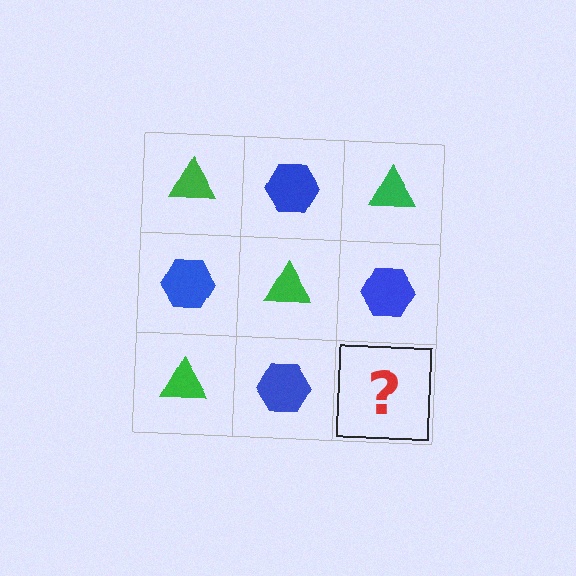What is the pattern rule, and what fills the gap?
The rule is that it alternates green triangle and blue hexagon in a checkerboard pattern. The gap should be filled with a green triangle.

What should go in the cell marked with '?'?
The missing cell should contain a green triangle.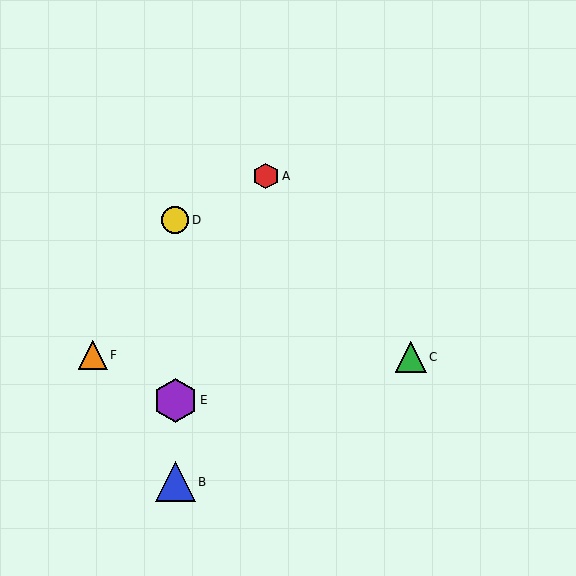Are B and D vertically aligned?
Yes, both are at x≈175.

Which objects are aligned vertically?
Objects B, D, E are aligned vertically.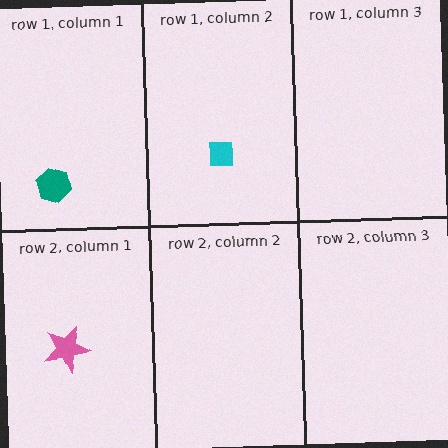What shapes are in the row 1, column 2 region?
The cyan square.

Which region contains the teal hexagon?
The row 1, column 1 region.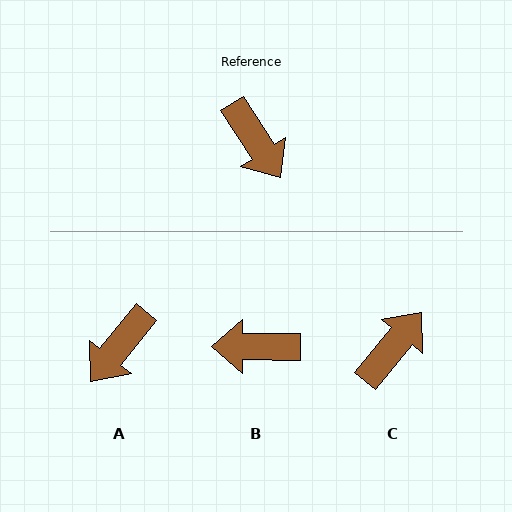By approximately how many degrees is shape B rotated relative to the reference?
Approximately 123 degrees clockwise.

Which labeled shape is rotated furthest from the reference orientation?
B, about 123 degrees away.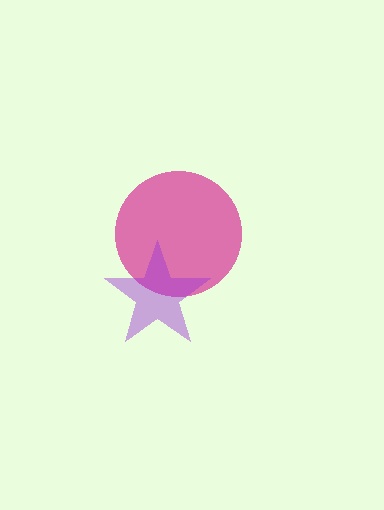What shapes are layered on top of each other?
The layered shapes are: a magenta circle, a purple star.